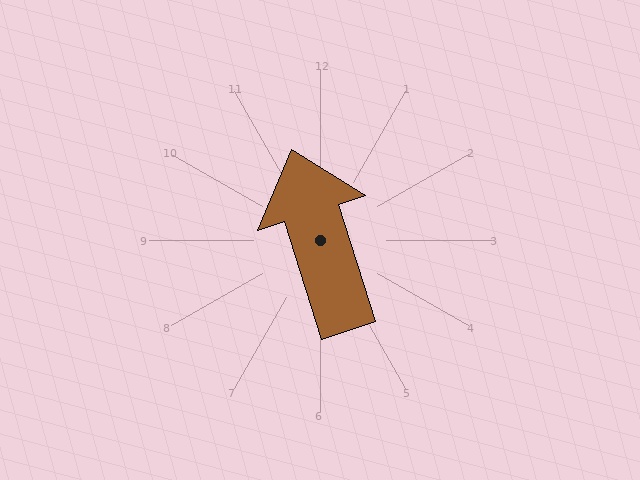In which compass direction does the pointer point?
North.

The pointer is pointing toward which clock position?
Roughly 11 o'clock.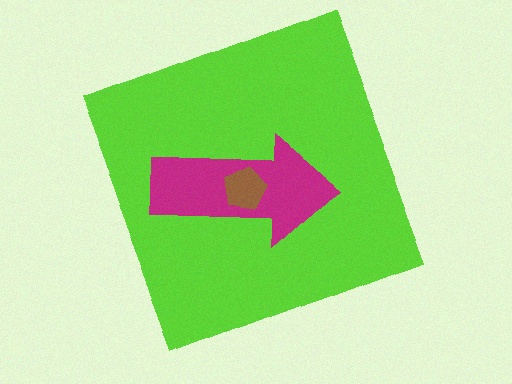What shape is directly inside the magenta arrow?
The brown pentagon.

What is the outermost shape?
The lime square.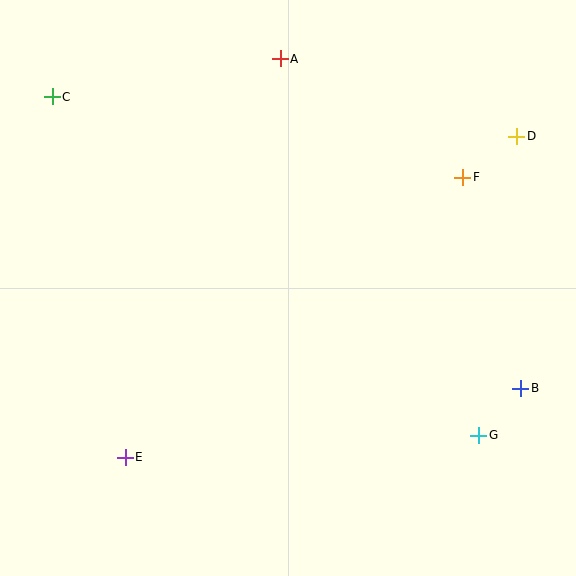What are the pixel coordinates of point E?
Point E is at (125, 457).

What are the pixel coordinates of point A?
Point A is at (280, 59).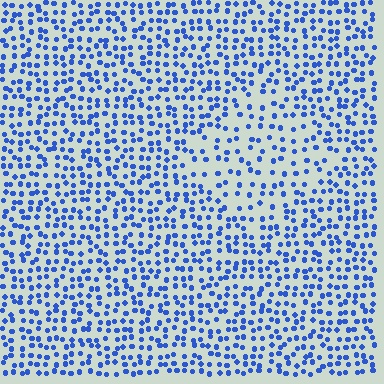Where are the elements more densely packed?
The elements are more densely packed outside the diamond boundary.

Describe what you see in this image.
The image contains small blue elements arranged at two different densities. A diamond-shaped region is visible where the elements are less densely packed than the surrounding area.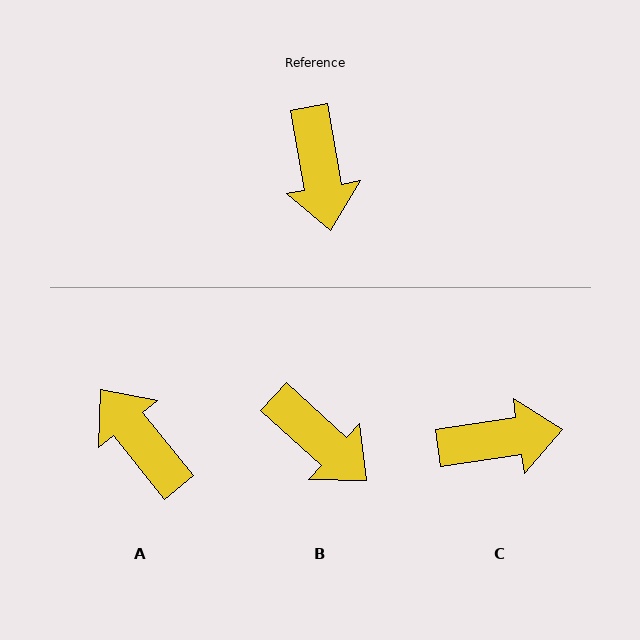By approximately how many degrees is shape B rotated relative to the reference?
Approximately 38 degrees counter-clockwise.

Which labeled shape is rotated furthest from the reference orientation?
A, about 151 degrees away.